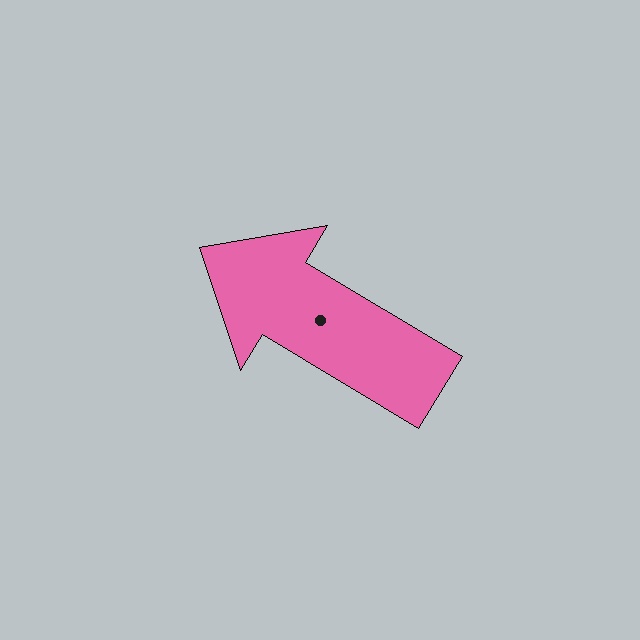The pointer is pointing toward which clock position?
Roughly 10 o'clock.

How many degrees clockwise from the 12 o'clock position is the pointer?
Approximately 301 degrees.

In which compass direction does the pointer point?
Northwest.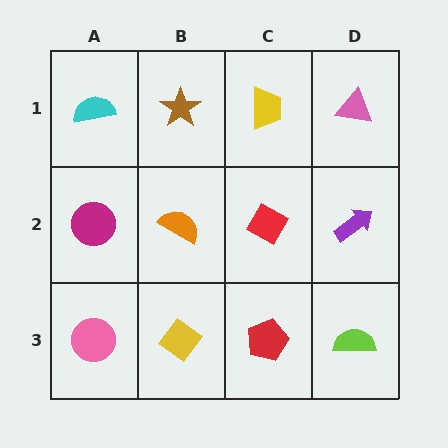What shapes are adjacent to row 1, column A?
A magenta circle (row 2, column A), a brown star (row 1, column B).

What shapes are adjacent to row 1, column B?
An orange semicircle (row 2, column B), a cyan semicircle (row 1, column A), a yellow trapezoid (row 1, column C).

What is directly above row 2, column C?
A yellow trapezoid.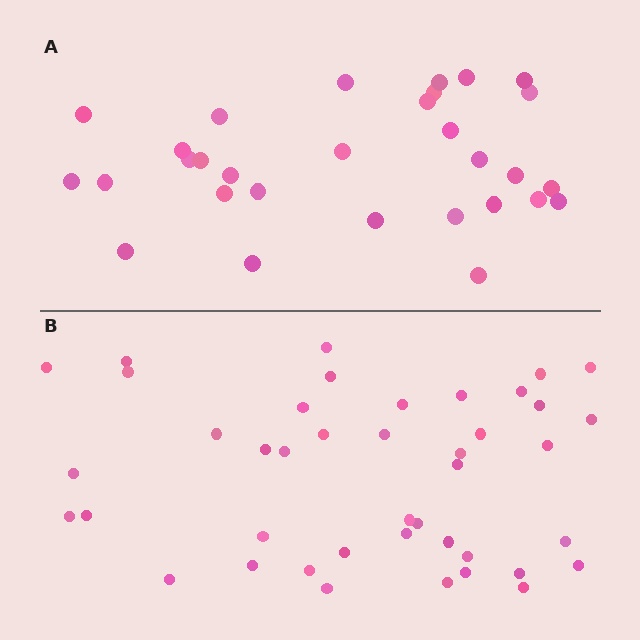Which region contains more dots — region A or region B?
Region B (the bottom region) has more dots.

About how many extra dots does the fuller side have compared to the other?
Region B has roughly 12 or so more dots than region A.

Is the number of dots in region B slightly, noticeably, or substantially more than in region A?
Region B has noticeably more, but not dramatically so. The ratio is roughly 1.4 to 1.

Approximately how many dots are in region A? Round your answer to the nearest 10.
About 30 dots.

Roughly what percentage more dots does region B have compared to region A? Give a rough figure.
About 40% more.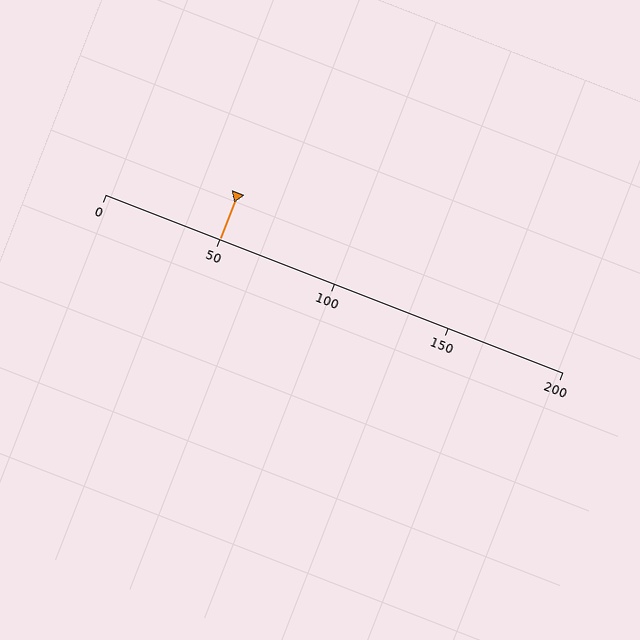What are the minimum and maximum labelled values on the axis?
The axis runs from 0 to 200.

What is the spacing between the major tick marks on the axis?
The major ticks are spaced 50 apart.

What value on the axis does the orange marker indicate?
The marker indicates approximately 50.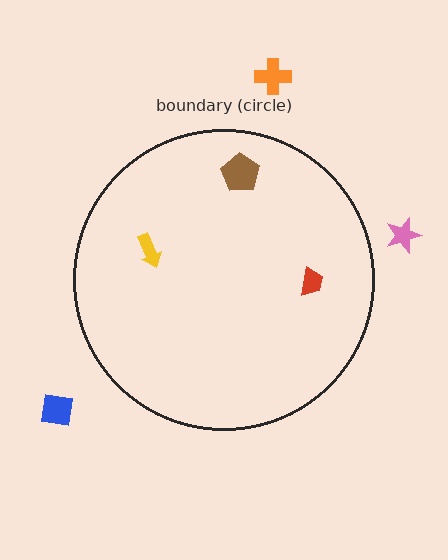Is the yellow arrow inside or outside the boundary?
Inside.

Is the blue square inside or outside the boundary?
Outside.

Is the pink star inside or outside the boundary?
Outside.